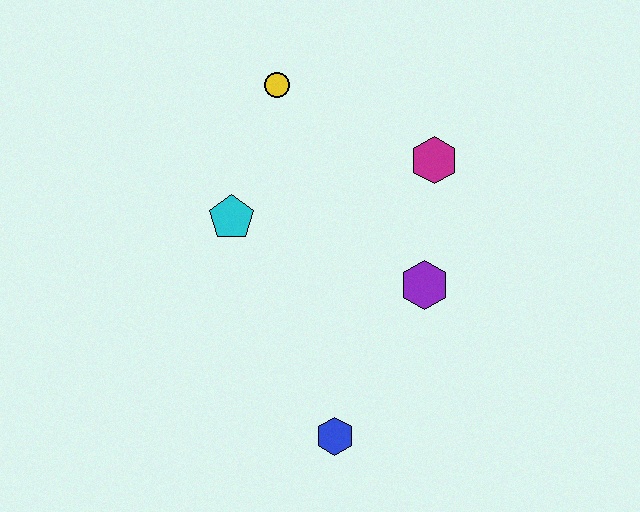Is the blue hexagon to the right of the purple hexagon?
No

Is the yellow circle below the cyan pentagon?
No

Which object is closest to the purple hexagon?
The magenta hexagon is closest to the purple hexagon.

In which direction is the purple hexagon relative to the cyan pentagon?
The purple hexagon is to the right of the cyan pentagon.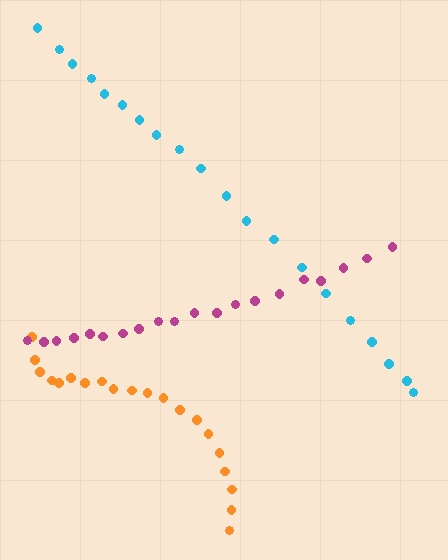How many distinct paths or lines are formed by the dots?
There are 3 distinct paths.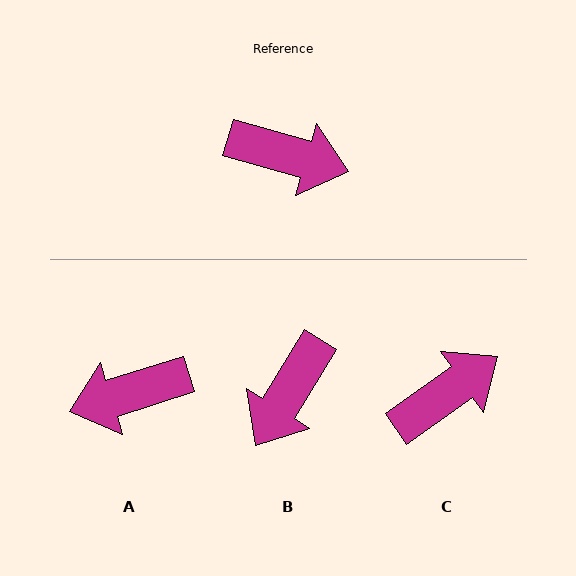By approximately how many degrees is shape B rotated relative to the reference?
Approximately 106 degrees clockwise.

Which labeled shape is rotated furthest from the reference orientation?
A, about 147 degrees away.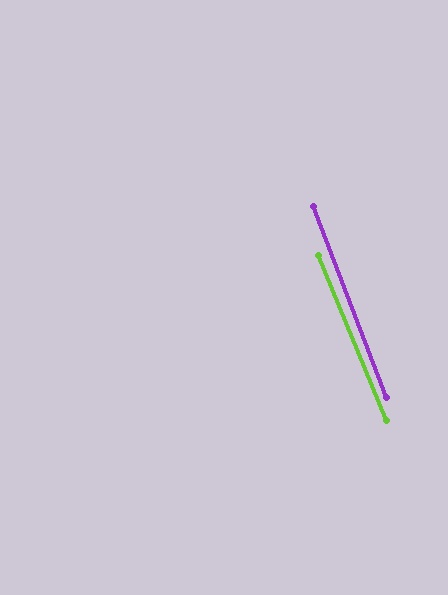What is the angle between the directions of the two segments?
Approximately 2 degrees.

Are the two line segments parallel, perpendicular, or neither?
Parallel — their directions differ by only 1.7°.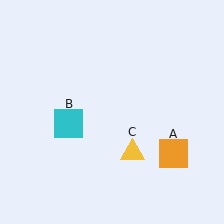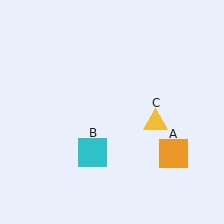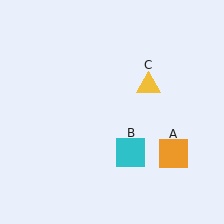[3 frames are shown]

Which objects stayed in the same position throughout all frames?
Orange square (object A) remained stationary.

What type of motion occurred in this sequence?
The cyan square (object B), yellow triangle (object C) rotated counterclockwise around the center of the scene.